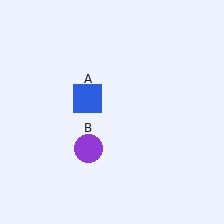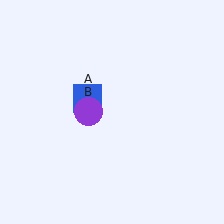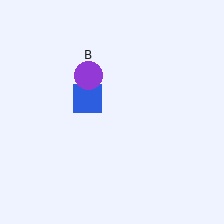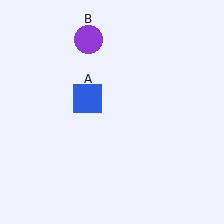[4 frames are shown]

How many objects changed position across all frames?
1 object changed position: purple circle (object B).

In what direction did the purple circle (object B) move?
The purple circle (object B) moved up.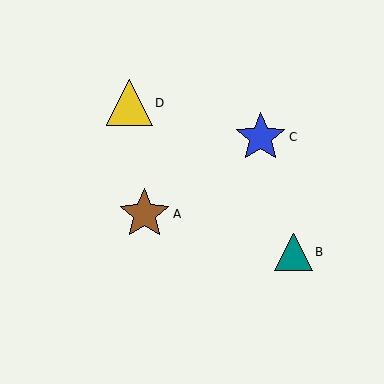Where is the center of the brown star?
The center of the brown star is at (144, 214).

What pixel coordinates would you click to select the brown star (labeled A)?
Click at (144, 214) to select the brown star A.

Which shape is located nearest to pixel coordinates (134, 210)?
The brown star (labeled A) at (144, 214) is nearest to that location.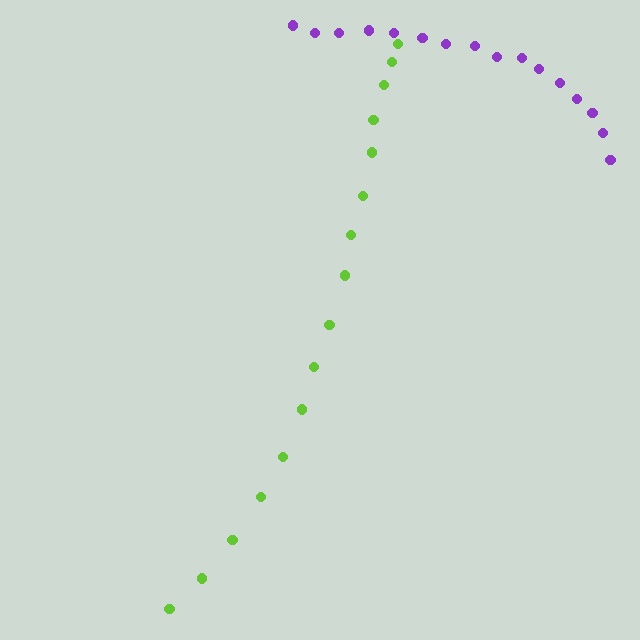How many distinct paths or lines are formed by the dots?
There are 2 distinct paths.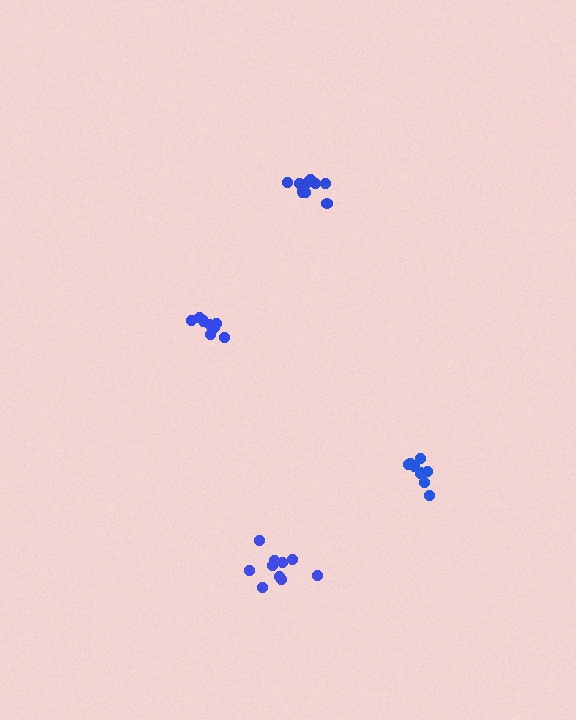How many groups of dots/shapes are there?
There are 4 groups.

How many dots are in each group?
Group 1: 10 dots, Group 2: 11 dots, Group 3: 9 dots, Group 4: 8 dots (38 total).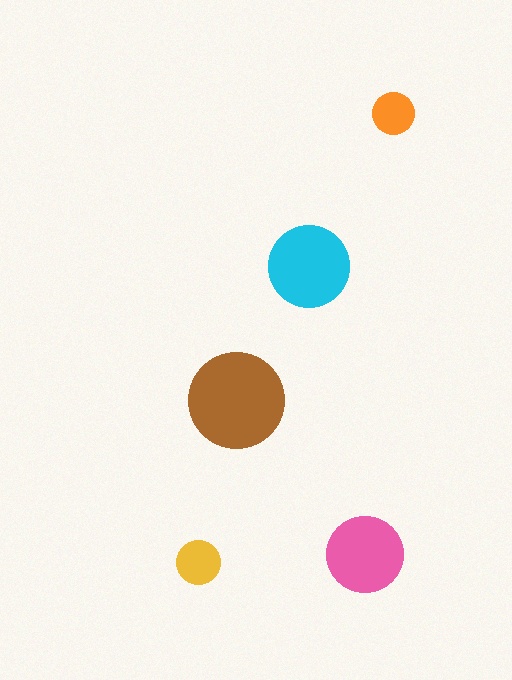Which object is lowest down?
The yellow circle is bottommost.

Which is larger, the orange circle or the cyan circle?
The cyan one.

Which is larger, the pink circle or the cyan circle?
The cyan one.